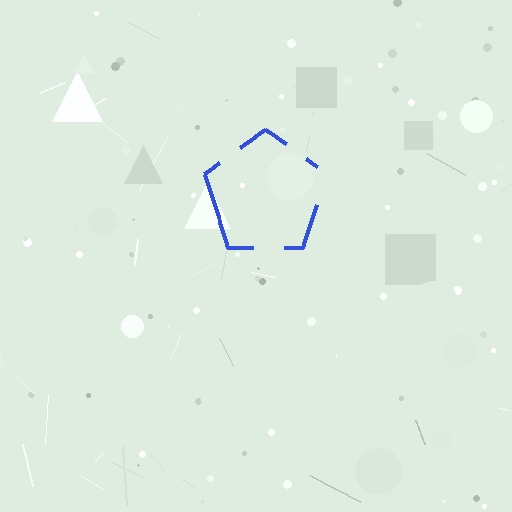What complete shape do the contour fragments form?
The contour fragments form a pentagon.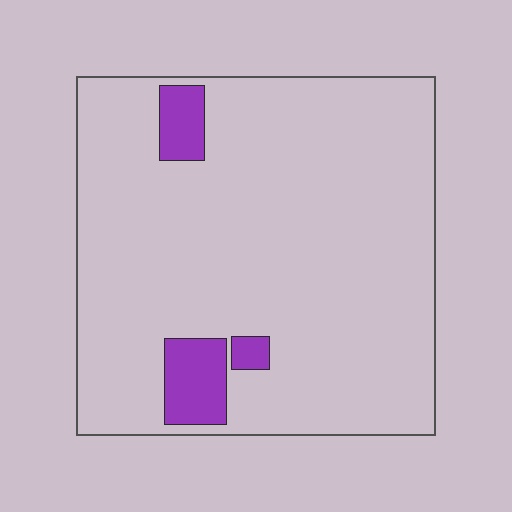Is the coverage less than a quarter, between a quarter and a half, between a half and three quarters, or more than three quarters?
Less than a quarter.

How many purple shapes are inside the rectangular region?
3.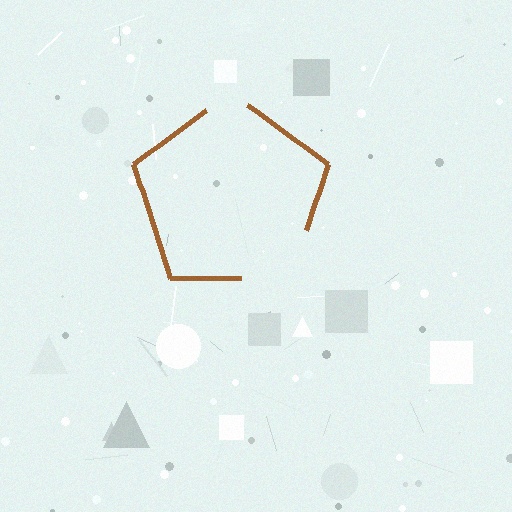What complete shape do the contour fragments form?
The contour fragments form a pentagon.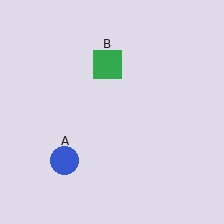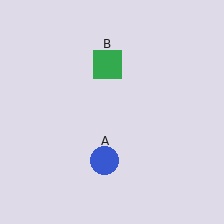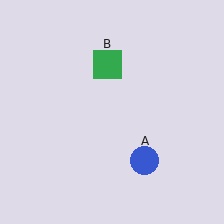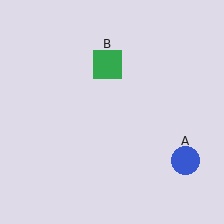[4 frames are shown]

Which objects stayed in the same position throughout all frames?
Green square (object B) remained stationary.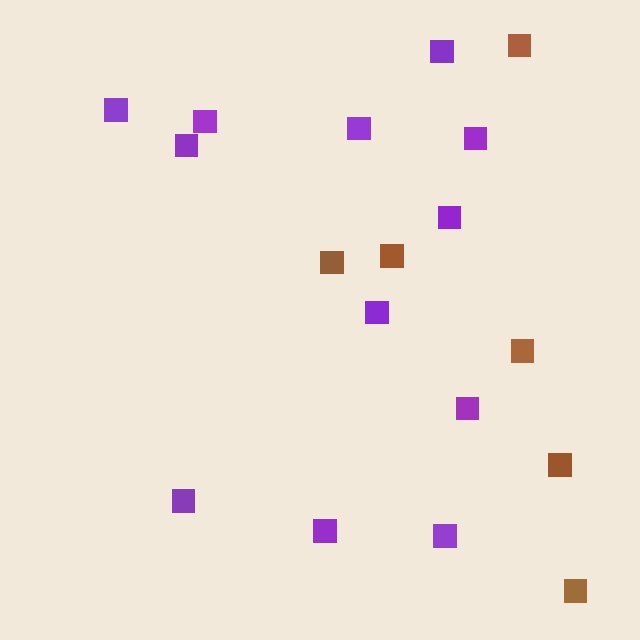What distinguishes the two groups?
There are 2 groups: one group of brown squares (6) and one group of purple squares (12).